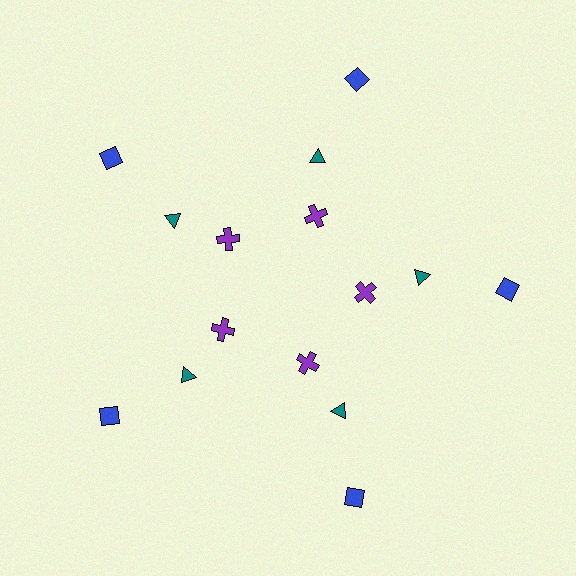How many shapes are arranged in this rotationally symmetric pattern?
There are 15 shapes, arranged in 5 groups of 3.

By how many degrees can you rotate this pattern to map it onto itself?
The pattern maps onto itself every 72 degrees of rotation.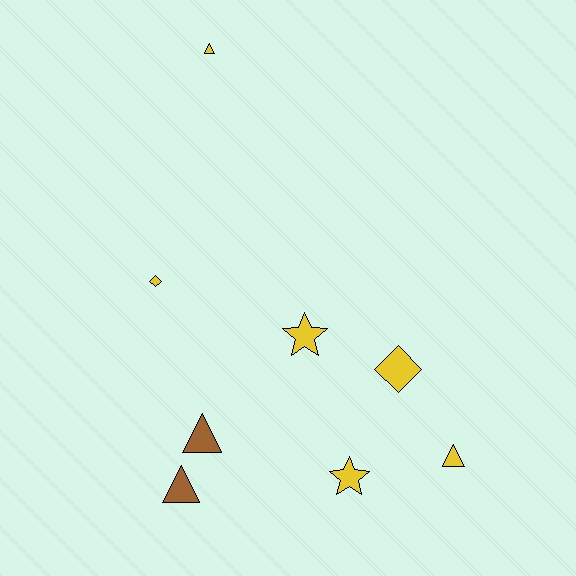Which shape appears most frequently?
Triangle, with 4 objects.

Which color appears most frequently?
Yellow, with 6 objects.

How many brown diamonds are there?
There are no brown diamonds.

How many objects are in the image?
There are 8 objects.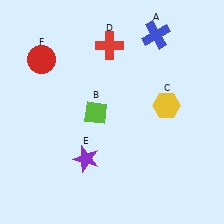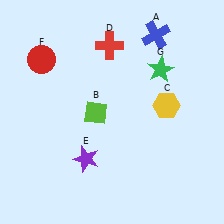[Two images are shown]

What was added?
A green star (G) was added in Image 2.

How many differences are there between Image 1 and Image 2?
There is 1 difference between the two images.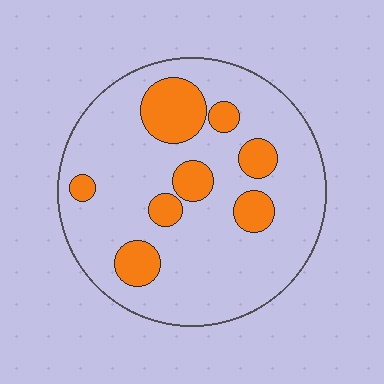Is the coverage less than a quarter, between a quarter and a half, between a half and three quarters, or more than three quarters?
Less than a quarter.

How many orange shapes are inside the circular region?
8.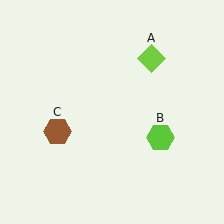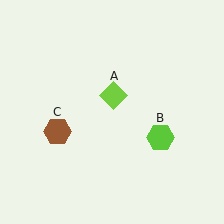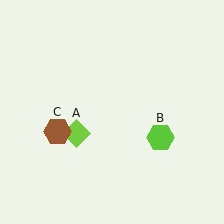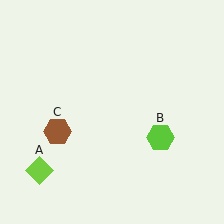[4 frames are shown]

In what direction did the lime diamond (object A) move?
The lime diamond (object A) moved down and to the left.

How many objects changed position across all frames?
1 object changed position: lime diamond (object A).